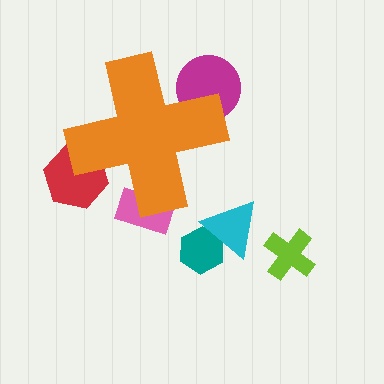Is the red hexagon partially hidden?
Yes, the red hexagon is partially hidden behind the orange cross.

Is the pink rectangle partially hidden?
Yes, the pink rectangle is partially hidden behind the orange cross.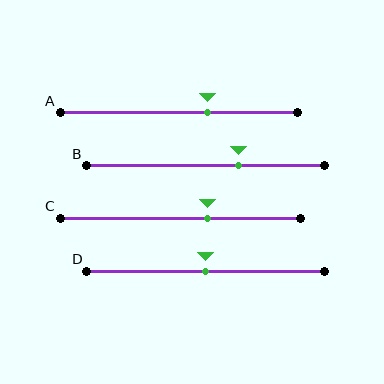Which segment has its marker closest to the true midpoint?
Segment D has its marker closest to the true midpoint.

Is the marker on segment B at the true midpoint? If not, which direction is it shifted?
No, the marker on segment B is shifted to the right by about 14% of the segment length.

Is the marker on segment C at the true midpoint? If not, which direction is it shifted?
No, the marker on segment C is shifted to the right by about 11% of the segment length.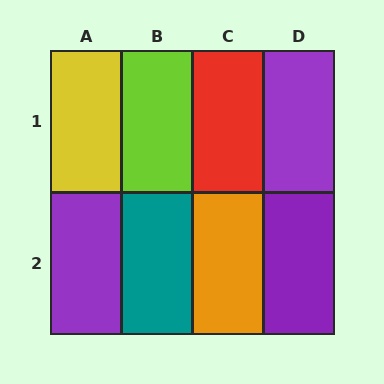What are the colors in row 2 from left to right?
Purple, teal, orange, purple.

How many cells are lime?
1 cell is lime.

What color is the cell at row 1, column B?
Lime.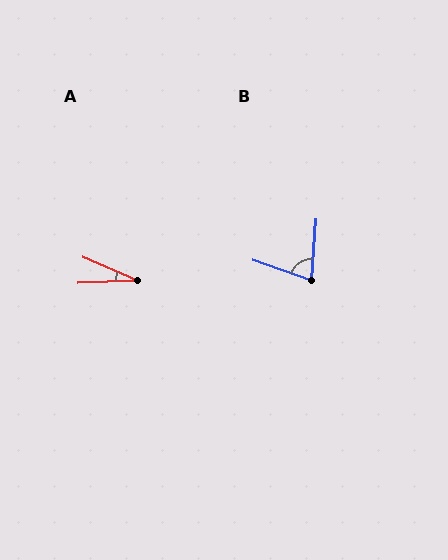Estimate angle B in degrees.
Approximately 75 degrees.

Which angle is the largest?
B, at approximately 75 degrees.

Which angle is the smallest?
A, at approximately 25 degrees.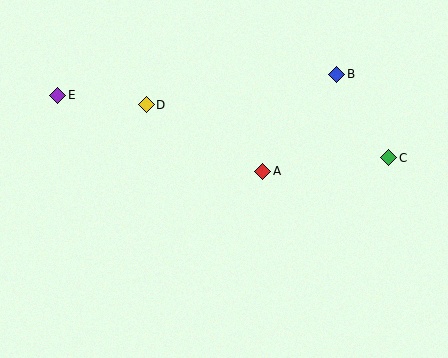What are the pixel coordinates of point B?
Point B is at (337, 74).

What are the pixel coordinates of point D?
Point D is at (146, 105).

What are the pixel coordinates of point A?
Point A is at (263, 171).